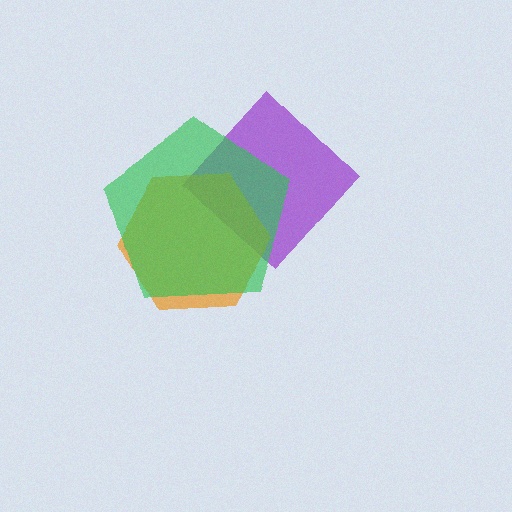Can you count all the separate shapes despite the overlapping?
Yes, there are 3 separate shapes.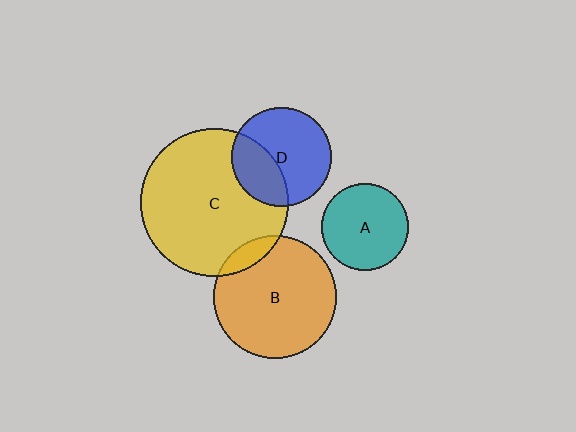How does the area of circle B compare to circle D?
Approximately 1.5 times.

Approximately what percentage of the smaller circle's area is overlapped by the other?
Approximately 10%.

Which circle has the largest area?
Circle C (yellow).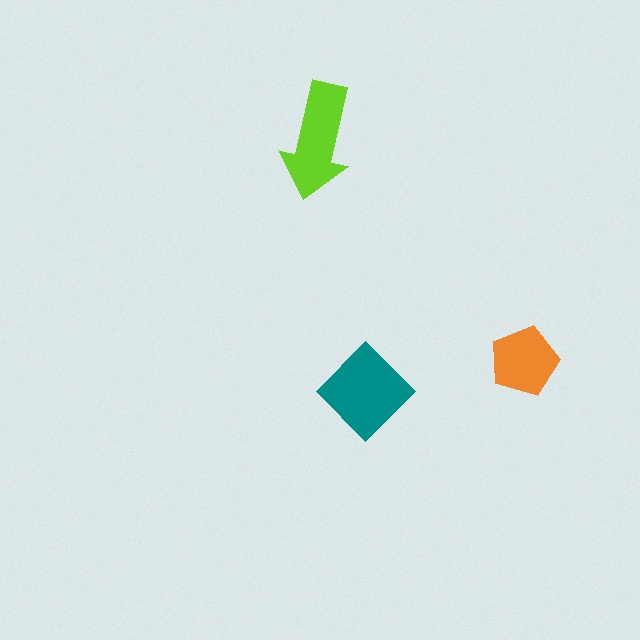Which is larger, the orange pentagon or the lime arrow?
The lime arrow.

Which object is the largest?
The teal diamond.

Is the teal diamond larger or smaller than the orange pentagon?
Larger.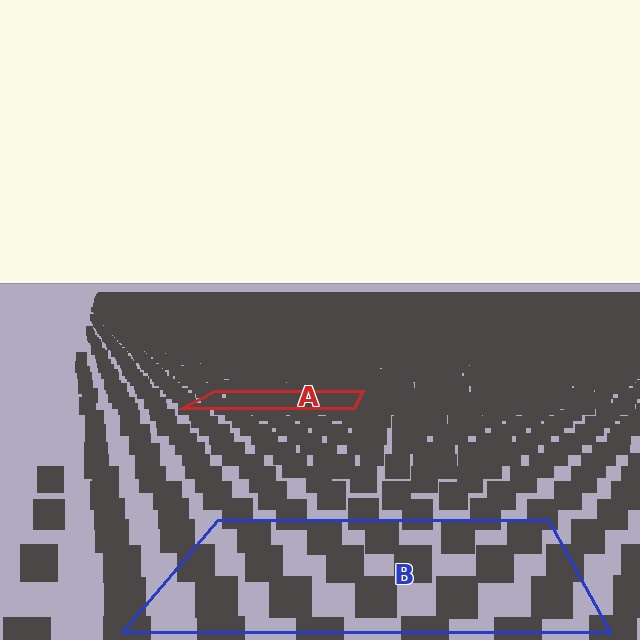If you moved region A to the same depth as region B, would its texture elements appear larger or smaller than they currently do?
They would appear larger. At a closer depth, the same texture elements are projected at a bigger on-screen size.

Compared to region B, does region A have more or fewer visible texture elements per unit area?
Region A has more texture elements per unit area — they are packed more densely because it is farther away.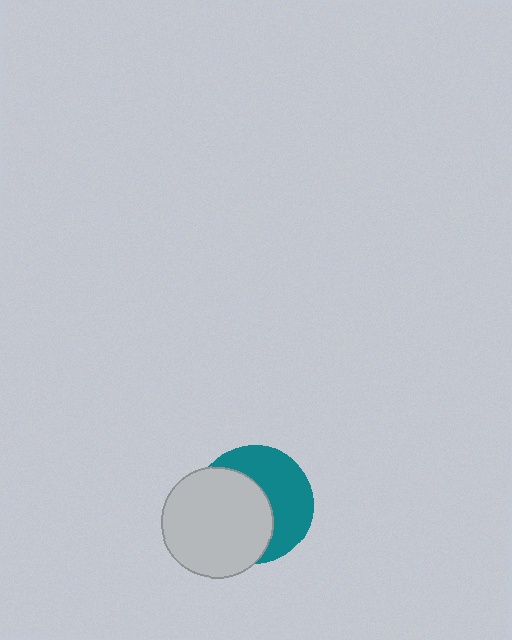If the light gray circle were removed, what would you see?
You would see the complete teal circle.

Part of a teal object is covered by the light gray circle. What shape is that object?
It is a circle.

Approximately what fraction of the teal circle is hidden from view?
Roughly 52% of the teal circle is hidden behind the light gray circle.